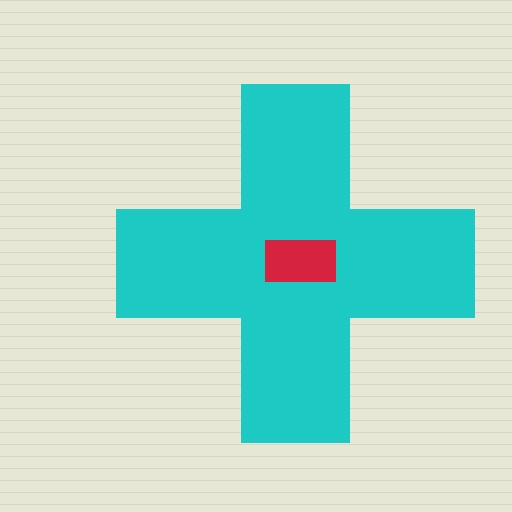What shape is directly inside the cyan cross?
The red rectangle.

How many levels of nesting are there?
2.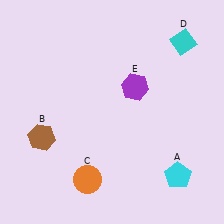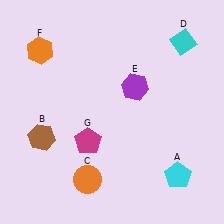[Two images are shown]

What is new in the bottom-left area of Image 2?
A magenta pentagon (G) was added in the bottom-left area of Image 2.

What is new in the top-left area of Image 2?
An orange hexagon (F) was added in the top-left area of Image 2.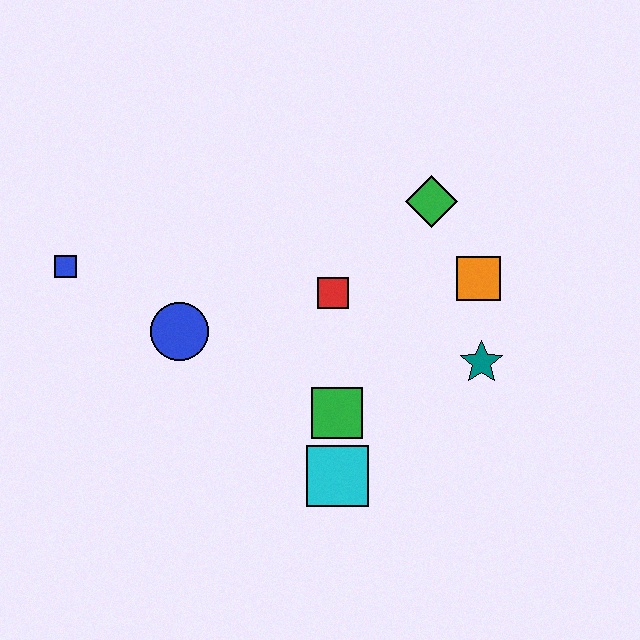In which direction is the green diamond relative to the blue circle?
The green diamond is to the right of the blue circle.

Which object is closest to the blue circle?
The blue square is closest to the blue circle.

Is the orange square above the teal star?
Yes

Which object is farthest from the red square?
The blue square is farthest from the red square.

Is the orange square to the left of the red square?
No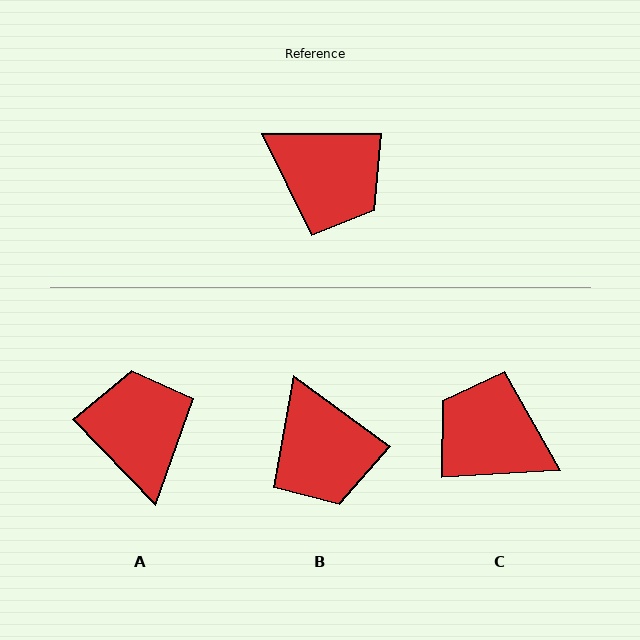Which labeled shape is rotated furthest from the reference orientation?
C, about 176 degrees away.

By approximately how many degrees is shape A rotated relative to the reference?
Approximately 134 degrees counter-clockwise.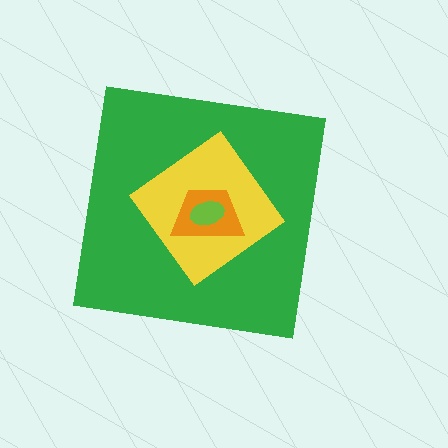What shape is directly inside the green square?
The yellow diamond.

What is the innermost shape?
The lime ellipse.